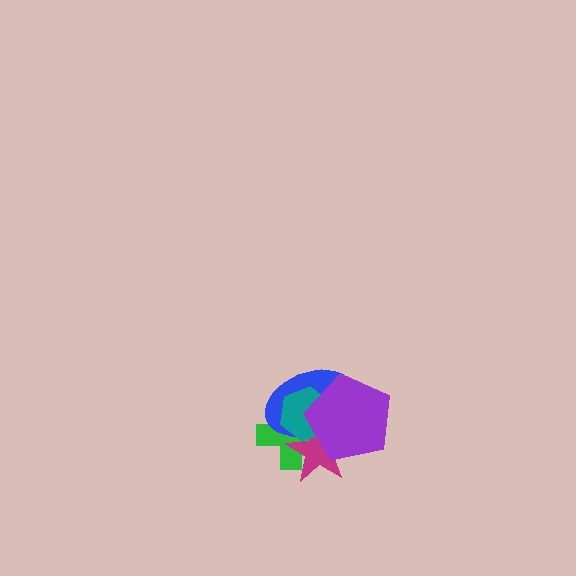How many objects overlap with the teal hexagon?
4 objects overlap with the teal hexagon.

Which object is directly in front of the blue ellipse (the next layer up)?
The magenta star is directly in front of the blue ellipse.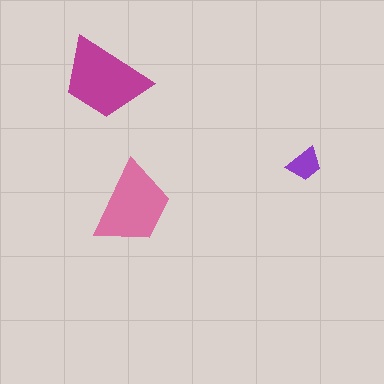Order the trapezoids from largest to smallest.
the magenta one, the pink one, the purple one.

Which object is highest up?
The magenta trapezoid is topmost.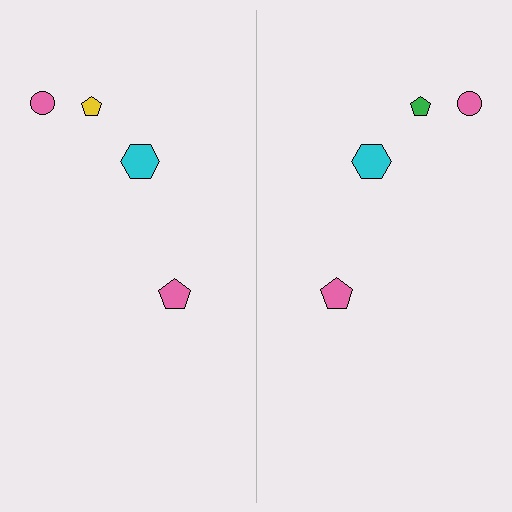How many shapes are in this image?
There are 8 shapes in this image.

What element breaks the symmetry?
The green pentagon on the right side breaks the symmetry — its mirror counterpart is yellow.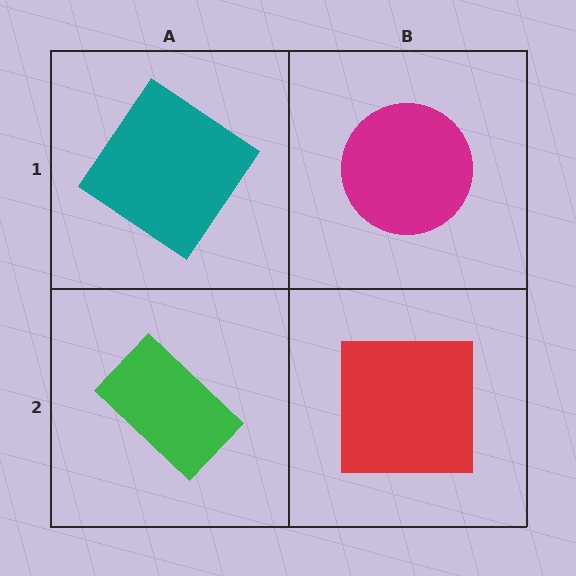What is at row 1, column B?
A magenta circle.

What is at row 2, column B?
A red square.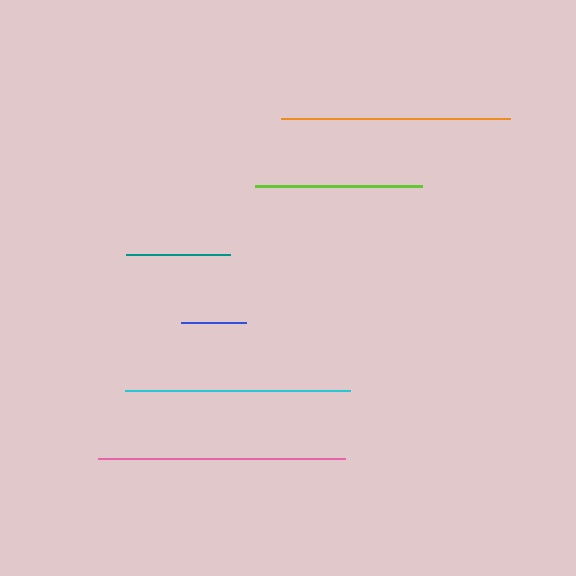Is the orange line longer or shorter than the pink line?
The pink line is longer than the orange line.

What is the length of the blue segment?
The blue segment is approximately 64 pixels long.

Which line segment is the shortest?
The blue line is the shortest at approximately 64 pixels.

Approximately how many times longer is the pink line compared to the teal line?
The pink line is approximately 2.4 times the length of the teal line.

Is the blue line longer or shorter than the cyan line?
The cyan line is longer than the blue line.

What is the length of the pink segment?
The pink segment is approximately 247 pixels long.